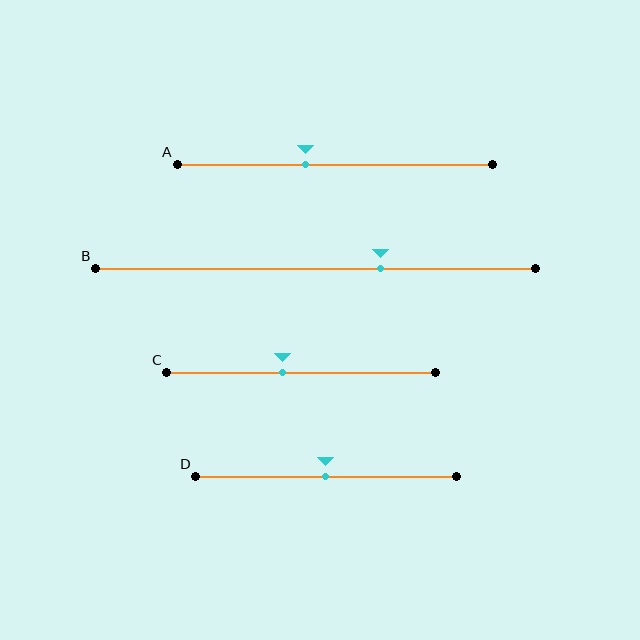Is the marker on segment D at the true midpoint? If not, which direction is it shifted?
Yes, the marker on segment D is at the true midpoint.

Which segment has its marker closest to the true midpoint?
Segment D has its marker closest to the true midpoint.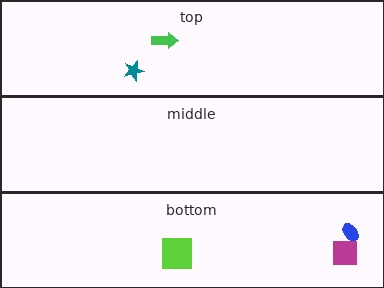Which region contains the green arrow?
The top region.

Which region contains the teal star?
The top region.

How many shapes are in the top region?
2.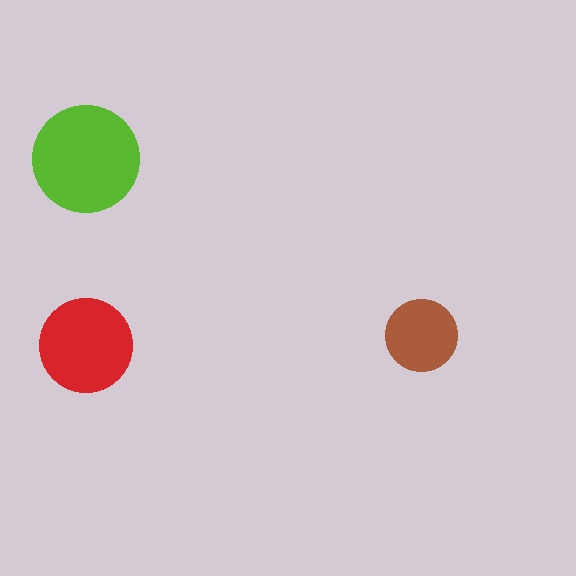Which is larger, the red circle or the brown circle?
The red one.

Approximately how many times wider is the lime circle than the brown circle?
About 1.5 times wider.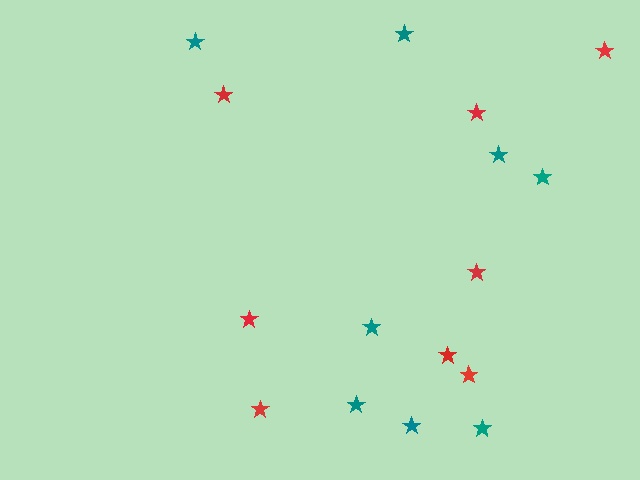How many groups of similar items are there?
There are 2 groups: one group of red stars (8) and one group of teal stars (8).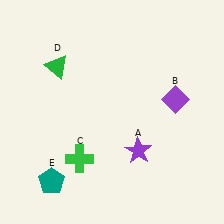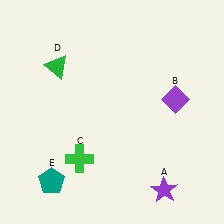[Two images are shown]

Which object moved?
The purple star (A) moved down.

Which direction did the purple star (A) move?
The purple star (A) moved down.